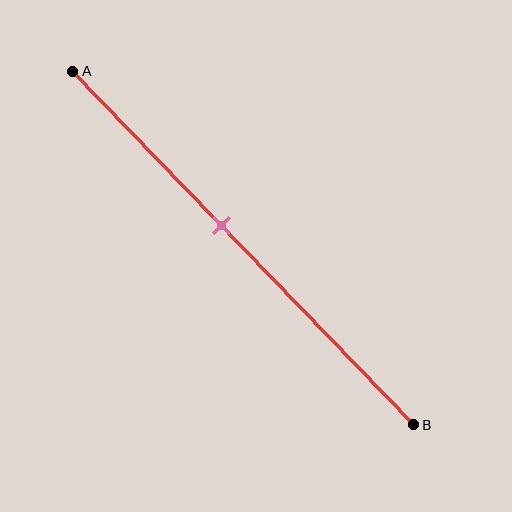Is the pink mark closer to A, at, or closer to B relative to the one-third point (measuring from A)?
The pink mark is closer to point B than the one-third point of segment AB.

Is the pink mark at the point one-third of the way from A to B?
No, the mark is at about 45% from A, not at the 33% one-third point.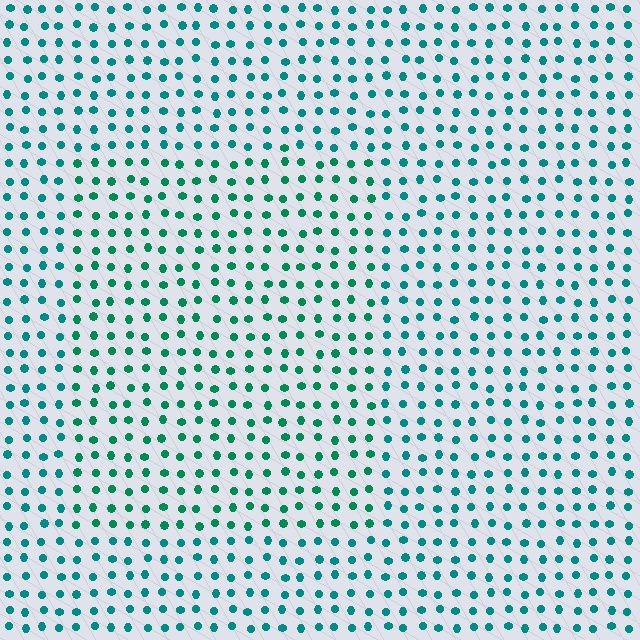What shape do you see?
I see a rectangle.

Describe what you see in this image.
The image is filled with small teal elements in a uniform arrangement. A rectangle-shaped region is visible where the elements are tinted to a slightly different hue, forming a subtle color boundary.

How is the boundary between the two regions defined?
The boundary is defined purely by a slight shift in hue (about 20 degrees). Spacing, size, and orientation are identical on both sides.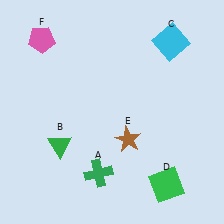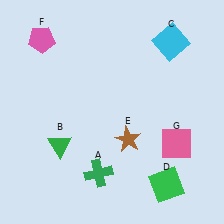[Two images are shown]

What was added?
A pink square (G) was added in Image 2.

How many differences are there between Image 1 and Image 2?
There is 1 difference between the two images.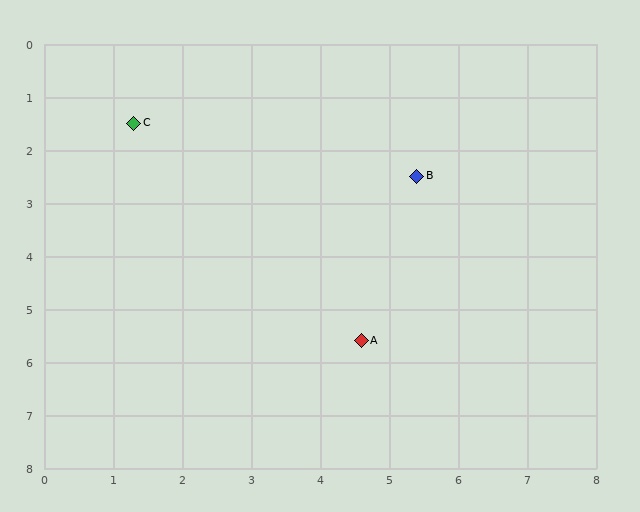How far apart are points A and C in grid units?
Points A and C are about 5.3 grid units apart.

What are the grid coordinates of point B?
Point B is at approximately (5.4, 2.5).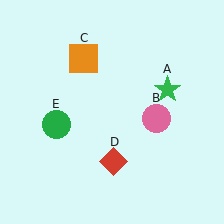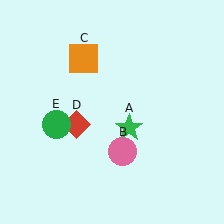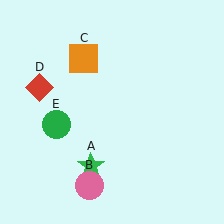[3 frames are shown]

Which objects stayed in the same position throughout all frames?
Orange square (object C) and green circle (object E) remained stationary.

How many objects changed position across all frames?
3 objects changed position: green star (object A), pink circle (object B), red diamond (object D).